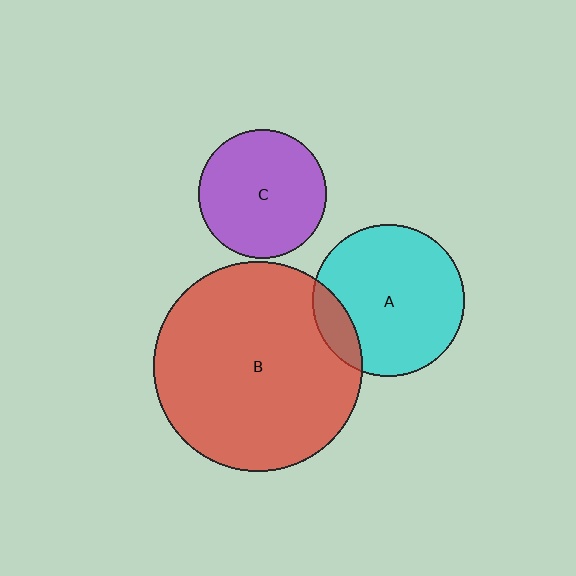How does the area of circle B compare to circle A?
Approximately 1.9 times.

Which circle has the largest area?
Circle B (red).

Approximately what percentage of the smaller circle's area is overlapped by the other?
Approximately 15%.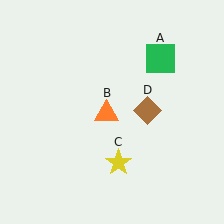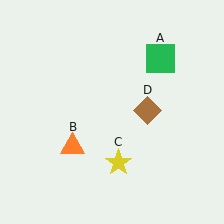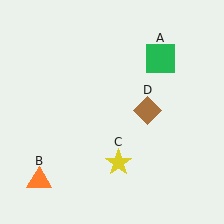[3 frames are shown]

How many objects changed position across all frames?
1 object changed position: orange triangle (object B).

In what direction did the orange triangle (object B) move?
The orange triangle (object B) moved down and to the left.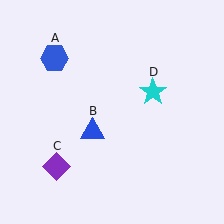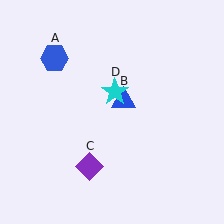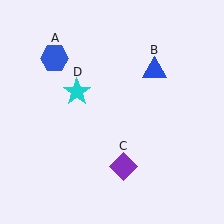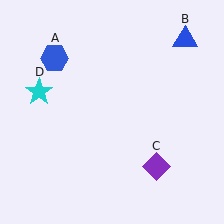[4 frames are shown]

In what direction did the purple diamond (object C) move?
The purple diamond (object C) moved right.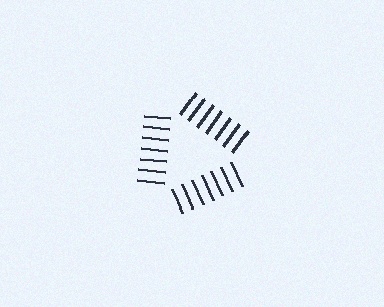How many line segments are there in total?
21 — 7 along each of the 3 edges.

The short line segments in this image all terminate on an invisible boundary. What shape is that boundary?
An illusory triangle — the line segments terminate on its edges but no continuous stroke is drawn.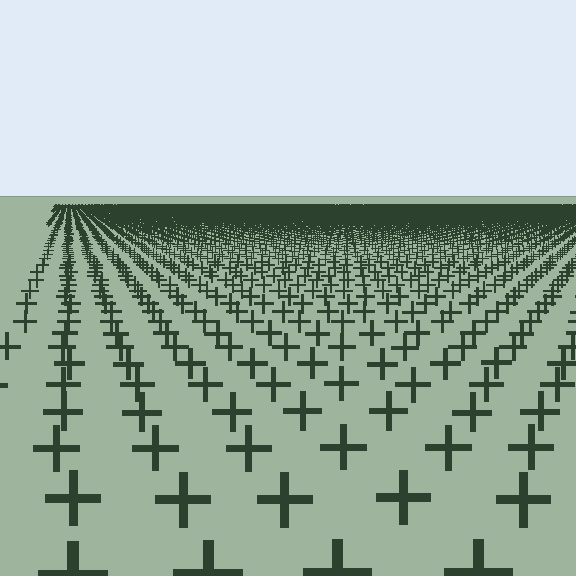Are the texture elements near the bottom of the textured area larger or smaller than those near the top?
Larger. Near the bottom, elements are closer to the viewer and appear at a bigger on-screen size.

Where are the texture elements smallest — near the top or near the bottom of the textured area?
Near the top.